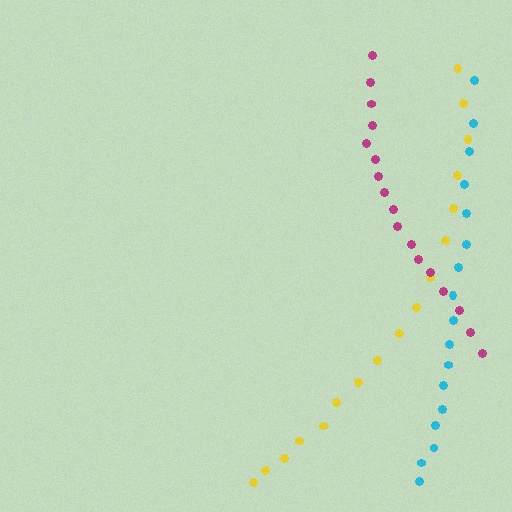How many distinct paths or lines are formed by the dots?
There are 3 distinct paths.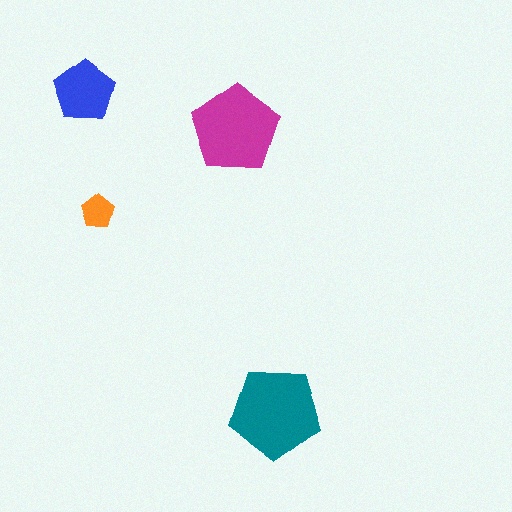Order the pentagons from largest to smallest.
the teal one, the magenta one, the blue one, the orange one.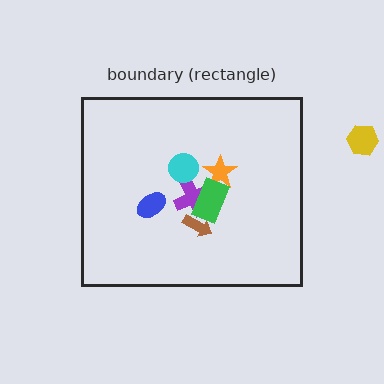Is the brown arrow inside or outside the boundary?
Inside.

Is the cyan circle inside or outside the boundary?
Inside.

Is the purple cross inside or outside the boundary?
Inside.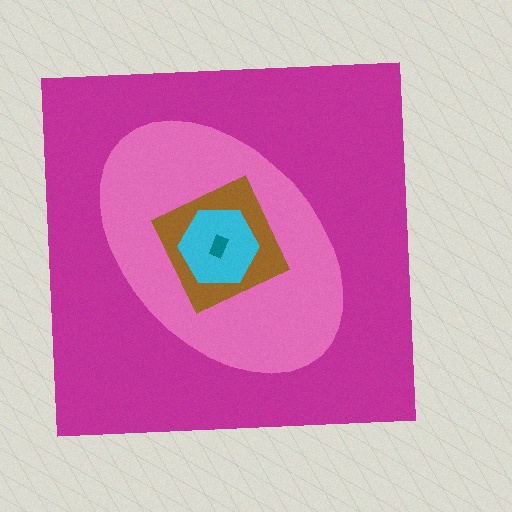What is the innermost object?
The teal rectangle.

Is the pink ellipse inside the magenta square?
Yes.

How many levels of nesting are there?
5.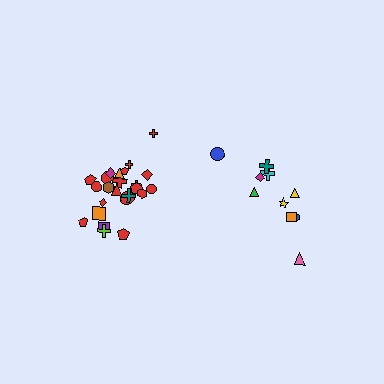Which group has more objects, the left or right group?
The left group.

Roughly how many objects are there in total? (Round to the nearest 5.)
Roughly 35 objects in total.